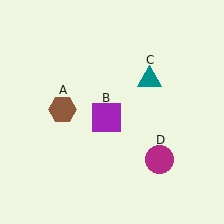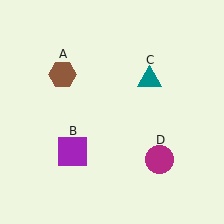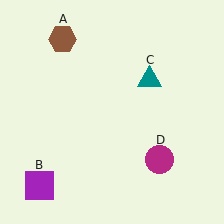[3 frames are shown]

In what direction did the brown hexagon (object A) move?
The brown hexagon (object A) moved up.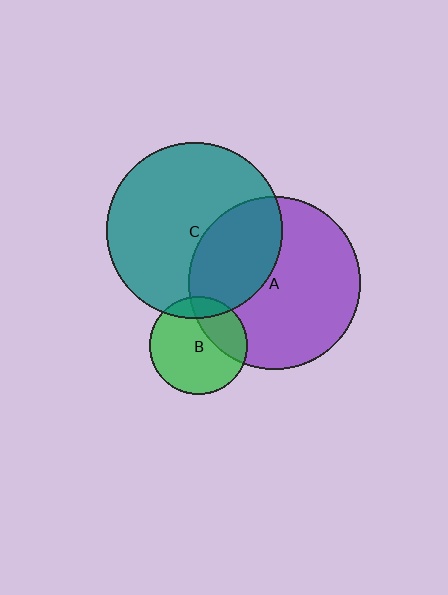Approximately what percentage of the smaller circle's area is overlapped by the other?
Approximately 30%.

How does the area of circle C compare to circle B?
Approximately 3.2 times.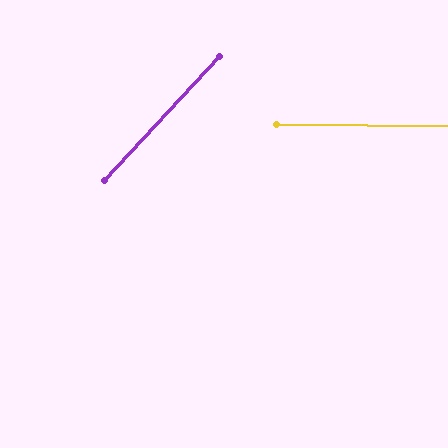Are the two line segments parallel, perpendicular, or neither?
Neither parallel nor perpendicular — they differ by about 48°.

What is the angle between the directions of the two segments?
Approximately 48 degrees.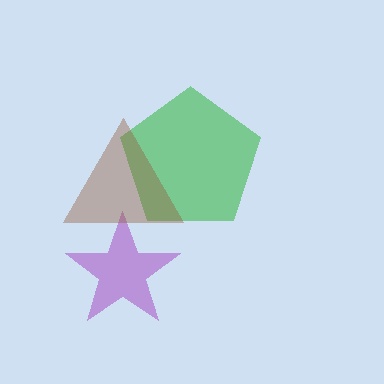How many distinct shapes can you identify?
There are 3 distinct shapes: a purple star, a green pentagon, a brown triangle.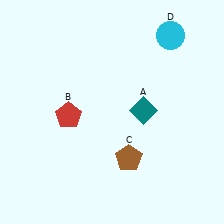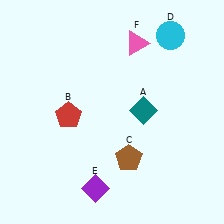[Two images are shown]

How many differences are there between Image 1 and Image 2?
There are 2 differences between the two images.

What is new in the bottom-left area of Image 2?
A purple diamond (E) was added in the bottom-left area of Image 2.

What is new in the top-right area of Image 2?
A pink triangle (F) was added in the top-right area of Image 2.